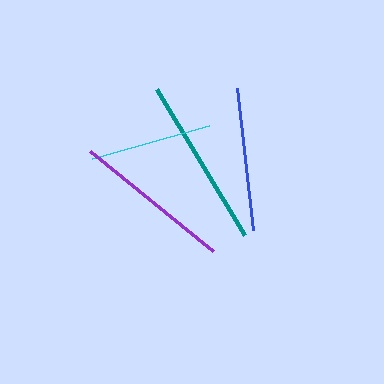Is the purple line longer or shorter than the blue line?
The purple line is longer than the blue line.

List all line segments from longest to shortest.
From longest to shortest: teal, purple, blue, cyan.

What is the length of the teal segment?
The teal segment is approximately 171 pixels long.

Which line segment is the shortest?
The cyan line is the shortest at approximately 122 pixels.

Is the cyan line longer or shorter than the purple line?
The purple line is longer than the cyan line.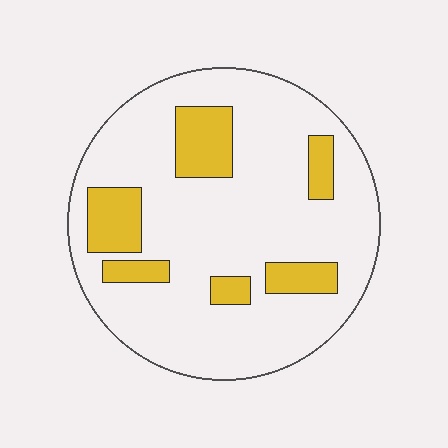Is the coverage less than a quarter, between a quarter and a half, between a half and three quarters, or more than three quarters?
Less than a quarter.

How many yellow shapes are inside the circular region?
6.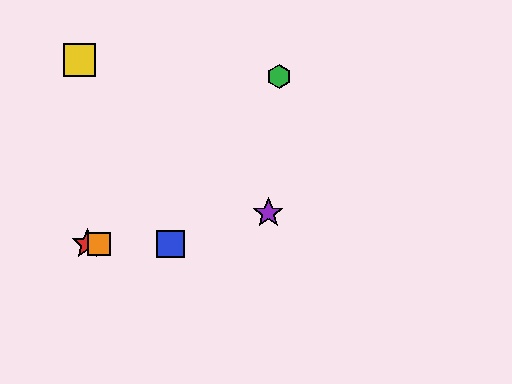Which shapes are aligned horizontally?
The red star, the blue square, the orange square are aligned horizontally.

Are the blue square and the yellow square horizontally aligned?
No, the blue square is at y≈244 and the yellow square is at y≈60.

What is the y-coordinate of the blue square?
The blue square is at y≈244.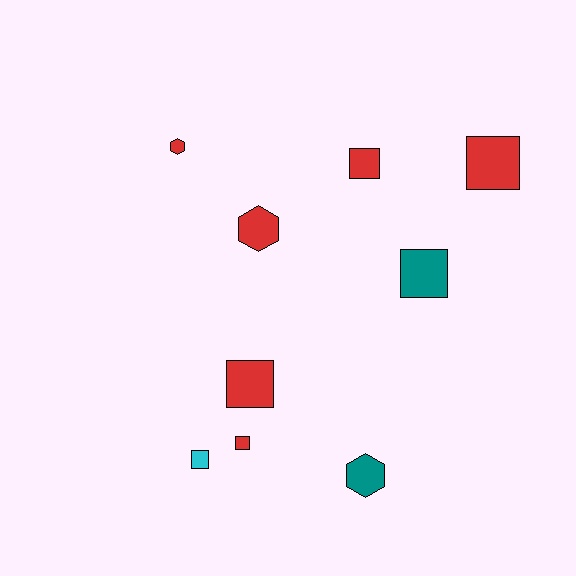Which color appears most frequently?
Red, with 6 objects.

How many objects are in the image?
There are 9 objects.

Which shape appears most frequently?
Square, with 6 objects.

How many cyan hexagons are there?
There are no cyan hexagons.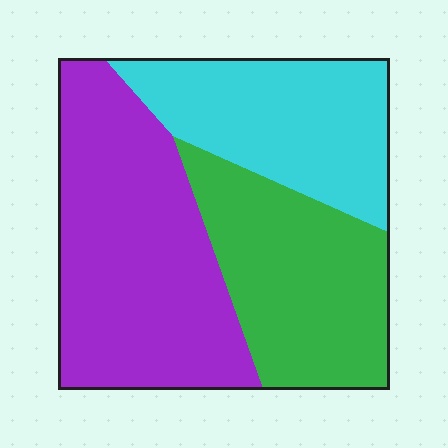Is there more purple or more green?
Purple.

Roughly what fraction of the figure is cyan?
Cyan takes up about one quarter (1/4) of the figure.